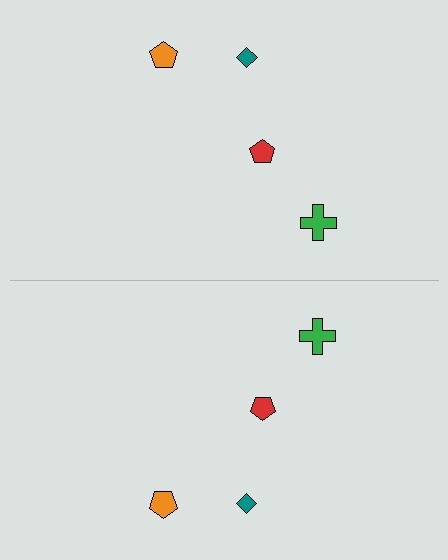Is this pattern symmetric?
Yes, this pattern has bilateral (reflection) symmetry.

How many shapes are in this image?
There are 8 shapes in this image.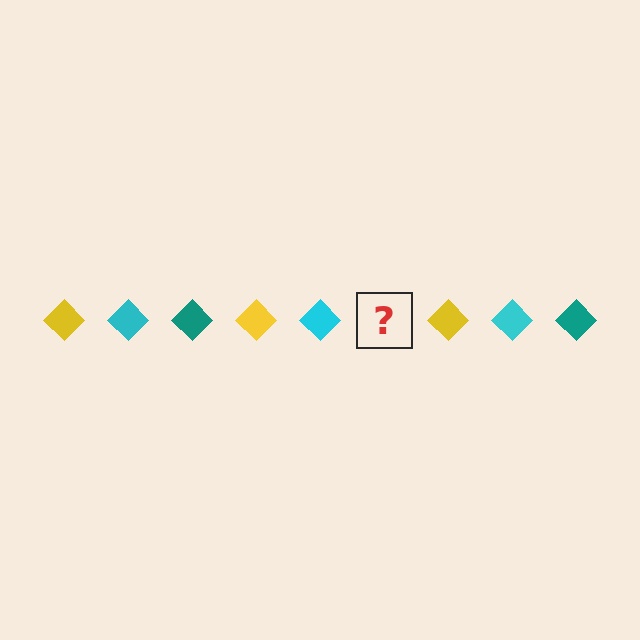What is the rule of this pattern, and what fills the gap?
The rule is that the pattern cycles through yellow, cyan, teal diamonds. The gap should be filled with a teal diamond.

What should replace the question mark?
The question mark should be replaced with a teal diamond.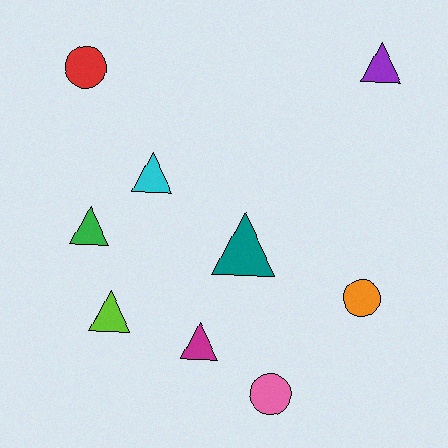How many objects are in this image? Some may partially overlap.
There are 9 objects.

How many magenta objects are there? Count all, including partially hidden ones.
There is 1 magenta object.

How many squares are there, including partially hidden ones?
There are no squares.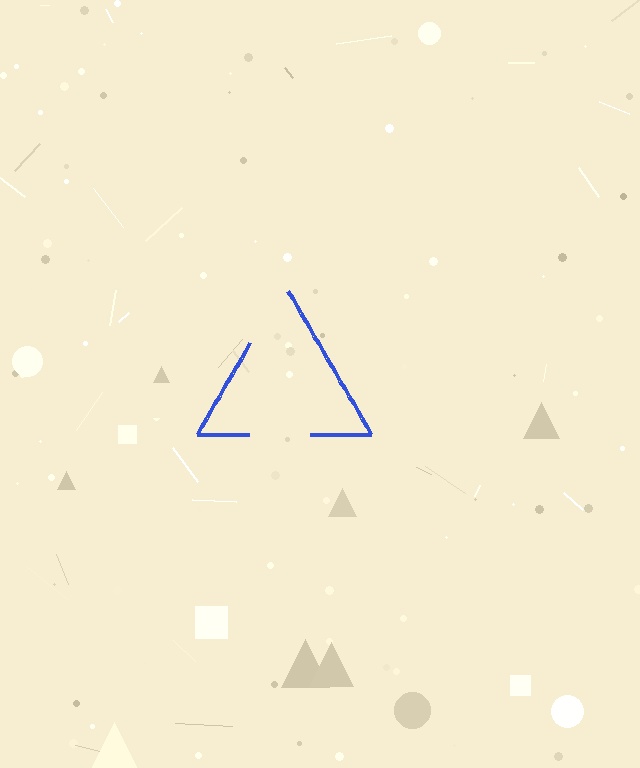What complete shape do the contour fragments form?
The contour fragments form a triangle.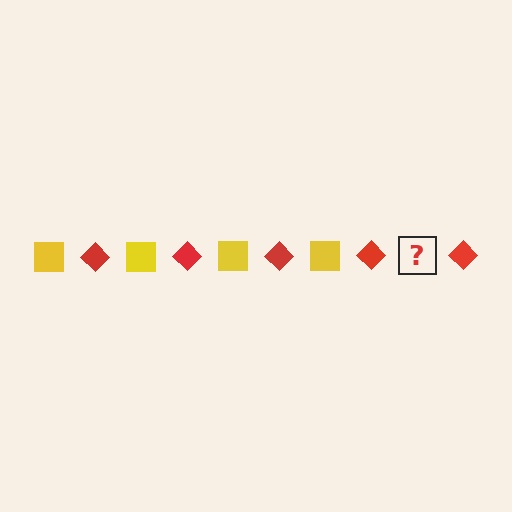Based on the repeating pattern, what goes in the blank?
The blank should be a yellow square.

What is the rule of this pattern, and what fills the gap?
The rule is that the pattern alternates between yellow square and red diamond. The gap should be filled with a yellow square.